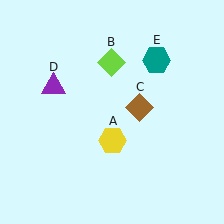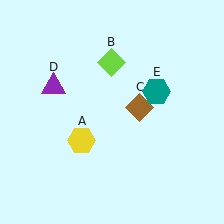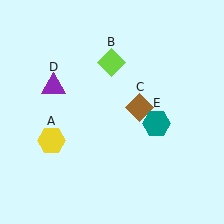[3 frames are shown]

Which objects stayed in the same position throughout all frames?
Lime diamond (object B) and brown diamond (object C) and purple triangle (object D) remained stationary.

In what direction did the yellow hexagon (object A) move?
The yellow hexagon (object A) moved left.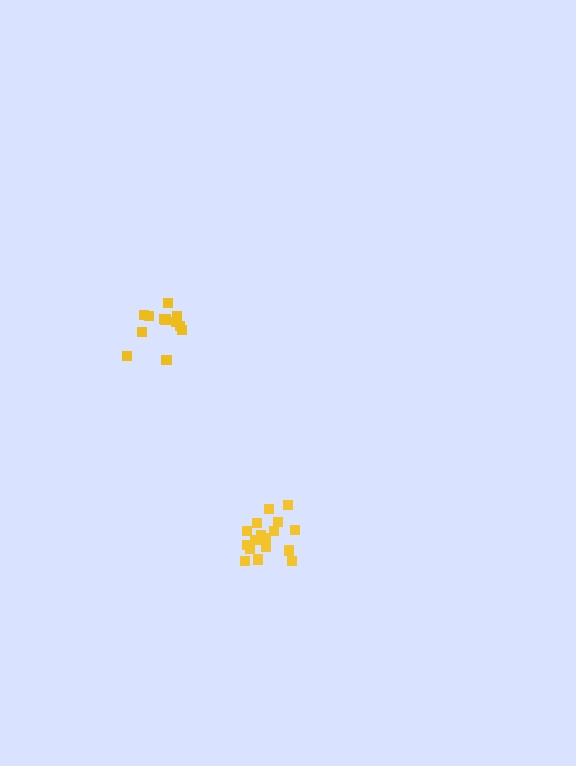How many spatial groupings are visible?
There are 2 spatial groupings.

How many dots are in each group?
Group 1: 17 dots, Group 2: 12 dots (29 total).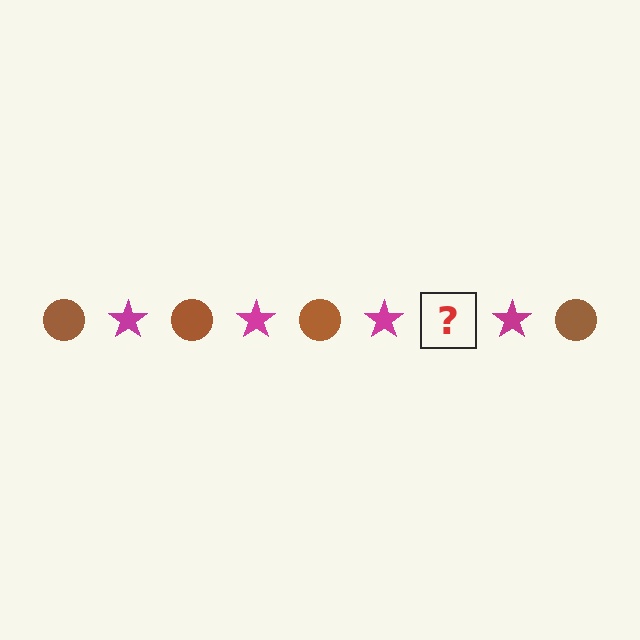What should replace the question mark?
The question mark should be replaced with a brown circle.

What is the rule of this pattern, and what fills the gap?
The rule is that the pattern alternates between brown circle and magenta star. The gap should be filled with a brown circle.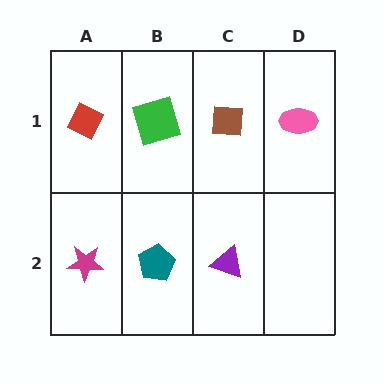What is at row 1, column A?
A red diamond.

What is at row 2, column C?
A purple triangle.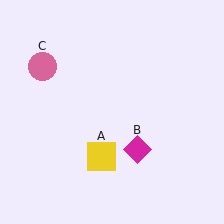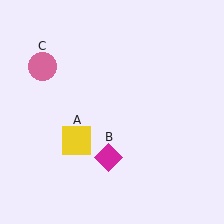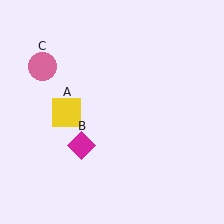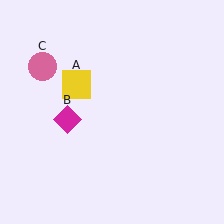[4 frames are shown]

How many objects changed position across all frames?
2 objects changed position: yellow square (object A), magenta diamond (object B).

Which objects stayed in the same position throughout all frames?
Pink circle (object C) remained stationary.